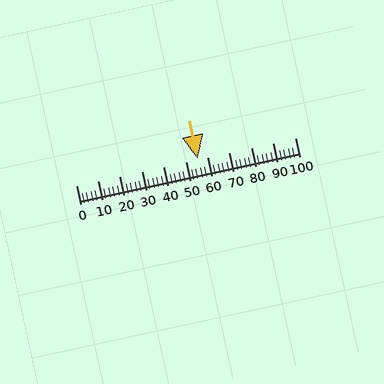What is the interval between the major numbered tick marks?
The major tick marks are spaced 10 units apart.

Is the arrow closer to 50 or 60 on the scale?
The arrow is closer to 60.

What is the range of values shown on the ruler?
The ruler shows values from 0 to 100.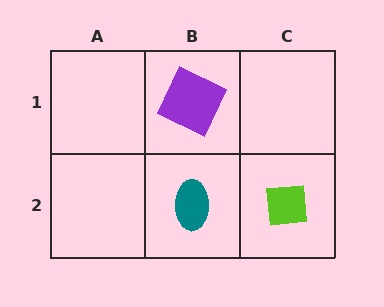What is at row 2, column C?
A lime square.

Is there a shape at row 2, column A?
No, that cell is empty.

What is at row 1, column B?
A purple square.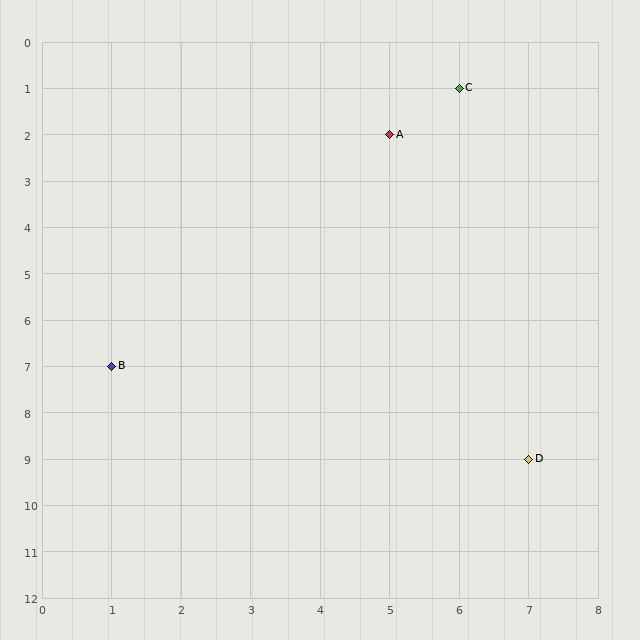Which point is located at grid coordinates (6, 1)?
Point C is at (6, 1).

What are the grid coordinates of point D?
Point D is at grid coordinates (7, 9).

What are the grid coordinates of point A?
Point A is at grid coordinates (5, 2).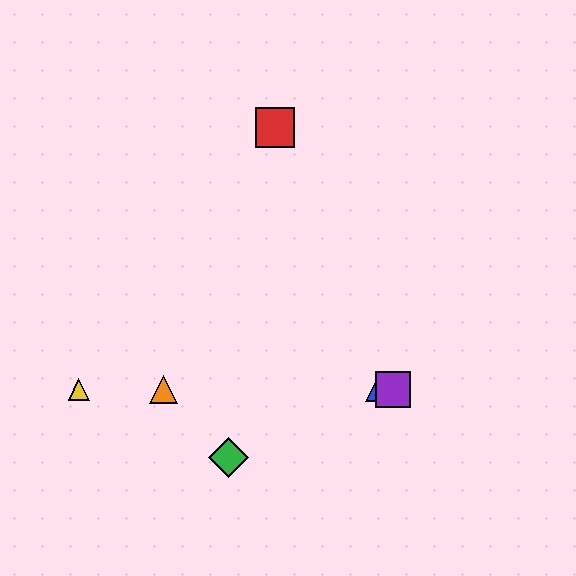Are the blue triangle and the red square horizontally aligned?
No, the blue triangle is at y≈389 and the red square is at y≈127.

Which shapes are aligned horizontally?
The blue triangle, the yellow triangle, the purple square, the orange triangle are aligned horizontally.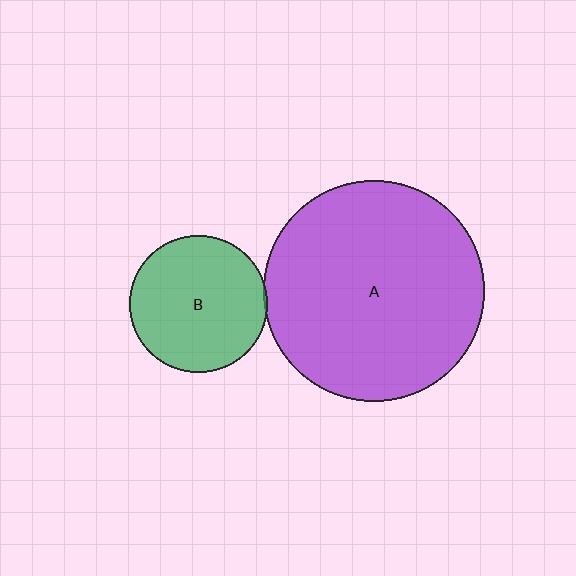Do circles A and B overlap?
Yes.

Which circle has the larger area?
Circle A (purple).